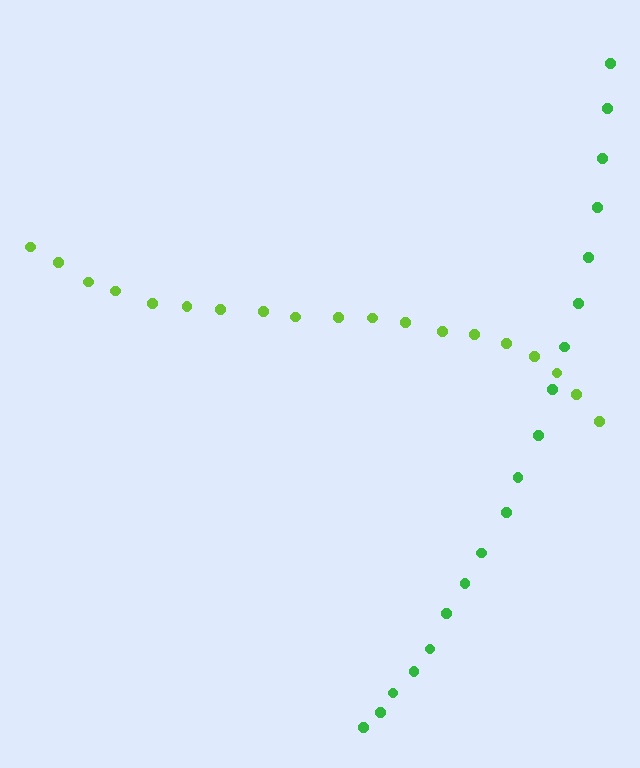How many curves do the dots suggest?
There are 2 distinct paths.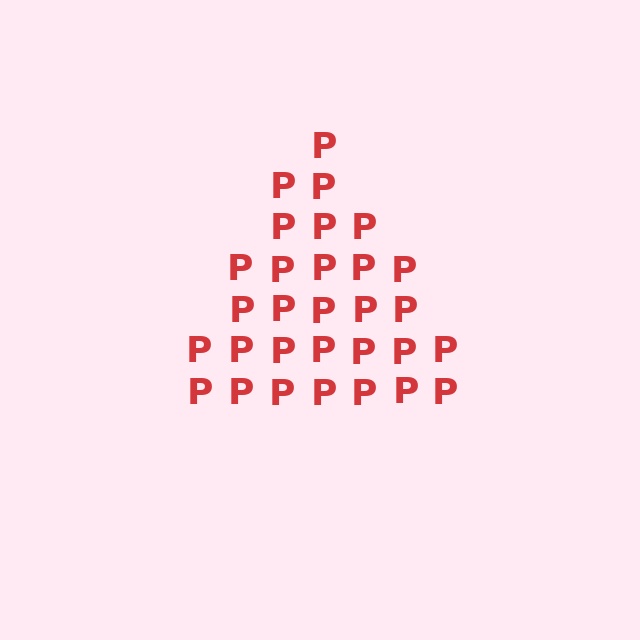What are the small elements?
The small elements are letter P's.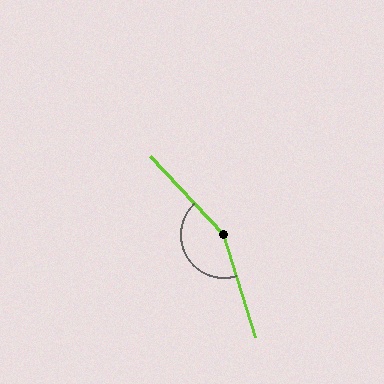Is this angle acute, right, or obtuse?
It is obtuse.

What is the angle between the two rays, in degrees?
Approximately 154 degrees.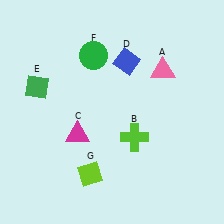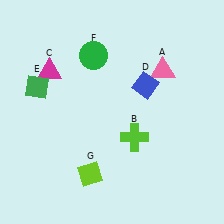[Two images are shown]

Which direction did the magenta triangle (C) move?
The magenta triangle (C) moved up.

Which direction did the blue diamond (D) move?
The blue diamond (D) moved down.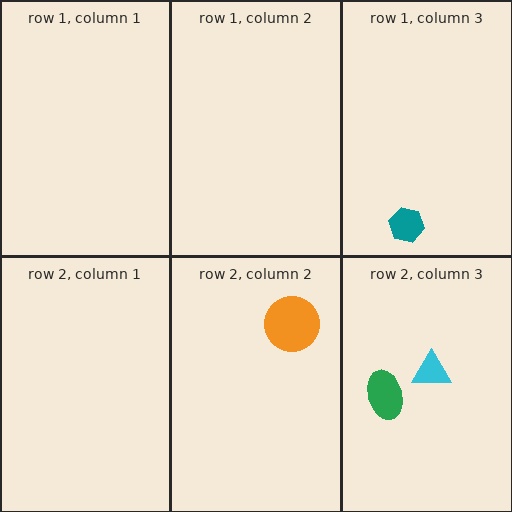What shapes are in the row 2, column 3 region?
The green ellipse, the cyan triangle.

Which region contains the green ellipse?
The row 2, column 3 region.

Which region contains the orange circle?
The row 2, column 2 region.